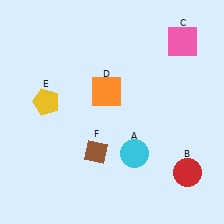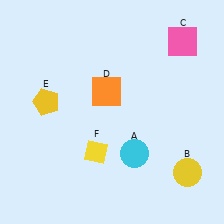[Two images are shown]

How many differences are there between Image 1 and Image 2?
There are 2 differences between the two images.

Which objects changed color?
B changed from red to yellow. F changed from brown to yellow.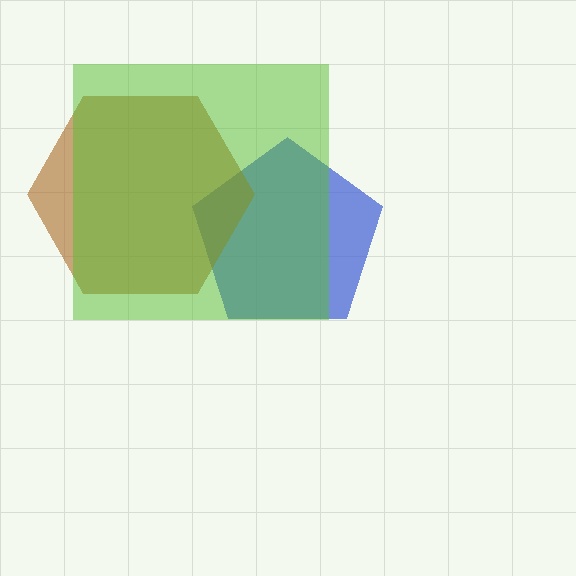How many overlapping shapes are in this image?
There are 3 overlapping shapes in the image.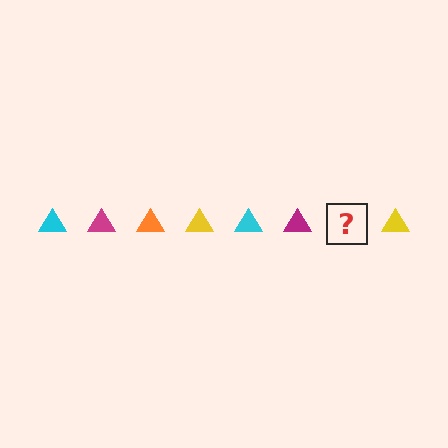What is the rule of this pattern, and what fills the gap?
The rule is that the pattern cycles through cyan, magenta, orange, yellow triangles. The gap should be filled with an orange triangle.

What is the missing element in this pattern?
The missing element is an orange triangle.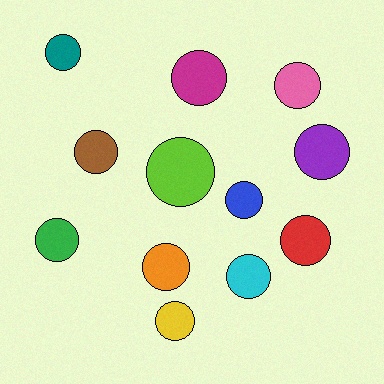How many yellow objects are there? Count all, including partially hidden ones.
There is 1 yellow object.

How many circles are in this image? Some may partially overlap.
There are 12 circles.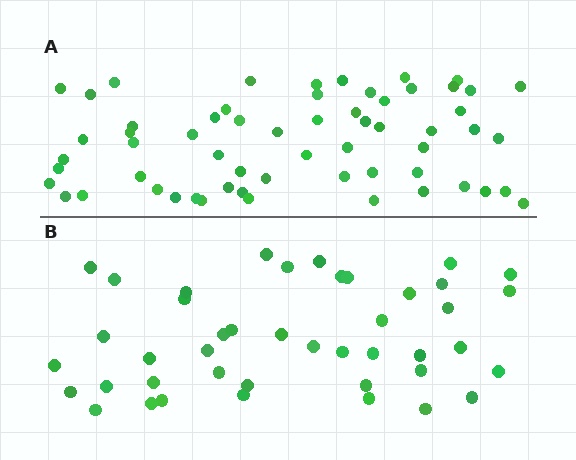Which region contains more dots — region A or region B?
Region A (the top region) has more dots.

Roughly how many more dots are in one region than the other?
Region A has approximately 15 more dots than region B.